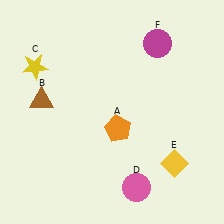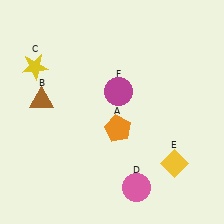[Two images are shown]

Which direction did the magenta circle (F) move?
The magenta circle (F) moved down.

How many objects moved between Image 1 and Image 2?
1 object moved between the two images.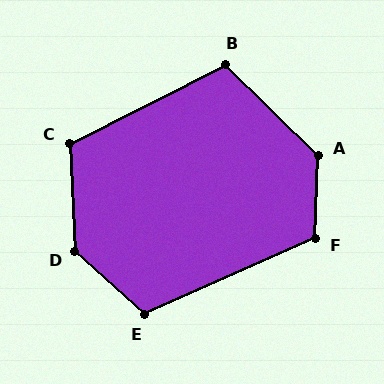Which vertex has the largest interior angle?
D, at approximately 135 degrees.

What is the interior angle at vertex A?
Approximately 132 degrees (obtuse).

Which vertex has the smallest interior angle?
B, at approximately 109 degrees.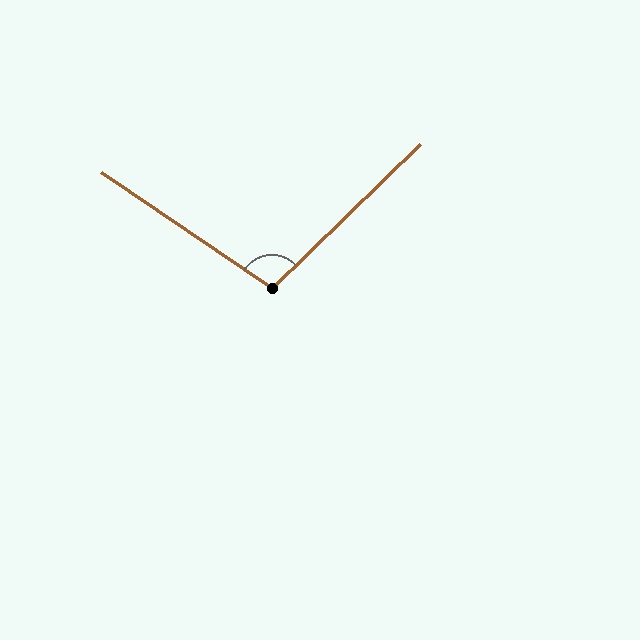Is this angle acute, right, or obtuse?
It is obtuse.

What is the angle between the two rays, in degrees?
Approximately 101 degrees.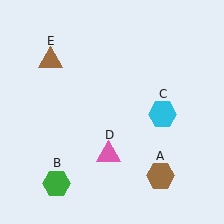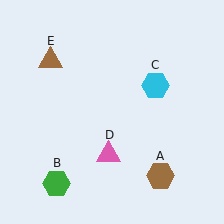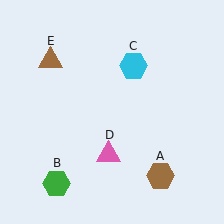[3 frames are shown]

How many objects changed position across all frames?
1 object changed position: cyan hexagon (object C).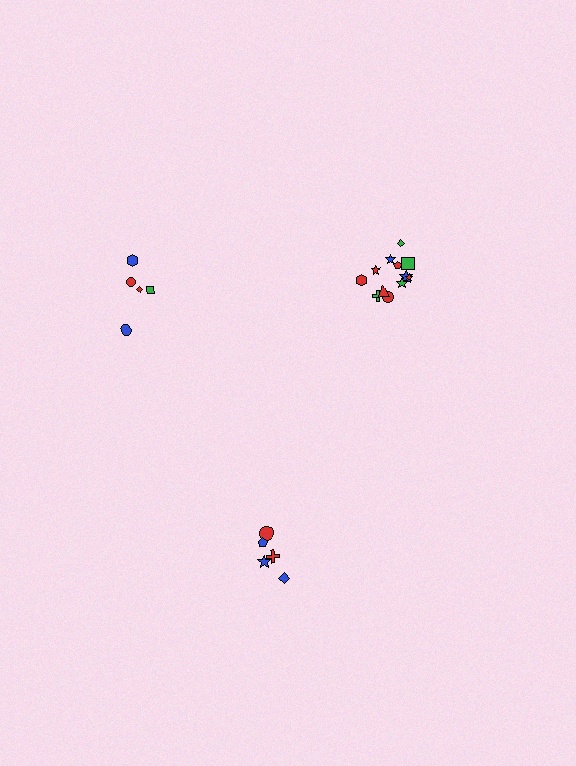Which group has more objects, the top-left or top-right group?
The top-right group.